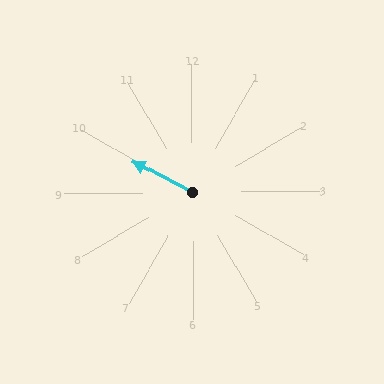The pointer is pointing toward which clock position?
Roughly 10 o'clock.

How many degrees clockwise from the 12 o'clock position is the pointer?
Approximately 298 degrees.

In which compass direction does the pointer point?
Northwest.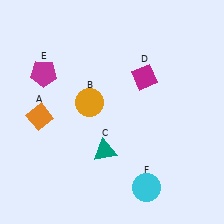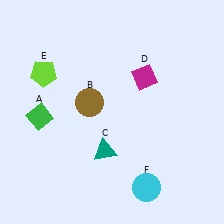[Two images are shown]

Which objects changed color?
A changed from orange to green. B changed from orange to brown. E changed from magenta to lime.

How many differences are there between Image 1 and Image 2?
There are 3 differences between the two images.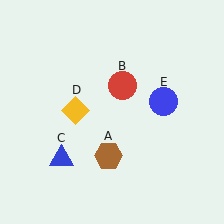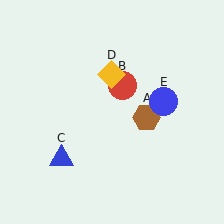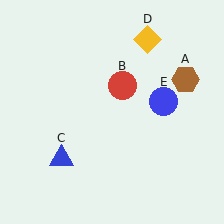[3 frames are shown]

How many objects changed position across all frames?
2 objects changed position: brown hexagon (object A), yellow diamond (object D).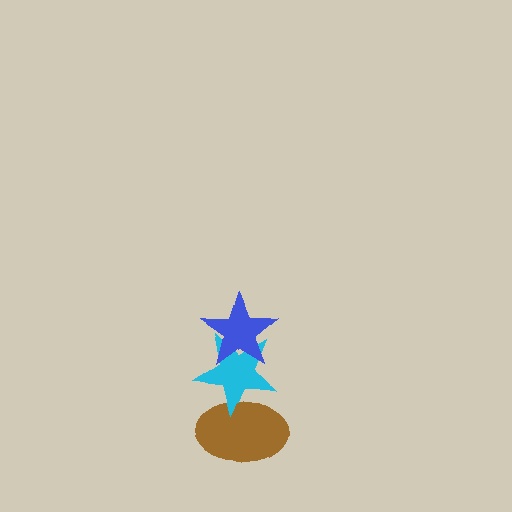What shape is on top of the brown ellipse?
The cyan star is on top of the brown ellipse.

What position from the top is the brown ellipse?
The brown ellipse is 3rd from the top.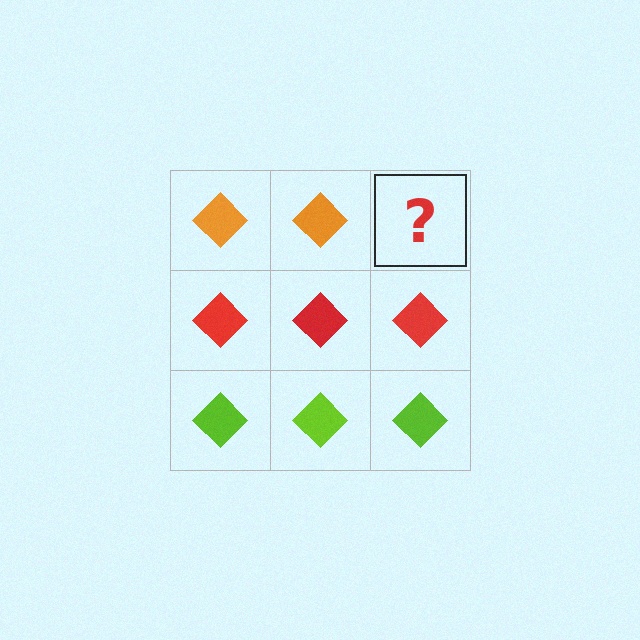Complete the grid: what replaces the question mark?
The question mark should be replaced with an orange diamond.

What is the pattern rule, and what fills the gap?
The rule is that each row has a consistent color. The gap should be filled with an orange diamond.